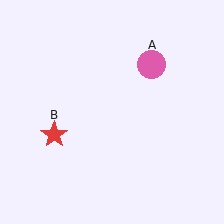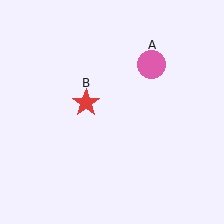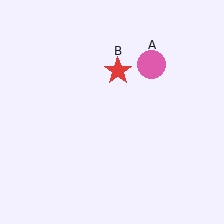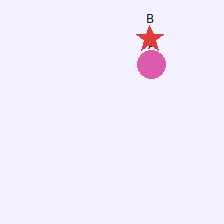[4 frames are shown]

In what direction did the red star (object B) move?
The red star (object B) moved up and to the right.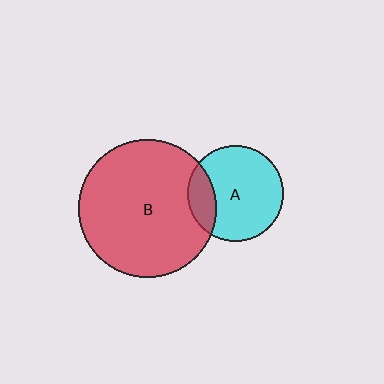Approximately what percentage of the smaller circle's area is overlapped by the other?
Approximately 20%.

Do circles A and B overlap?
Yes.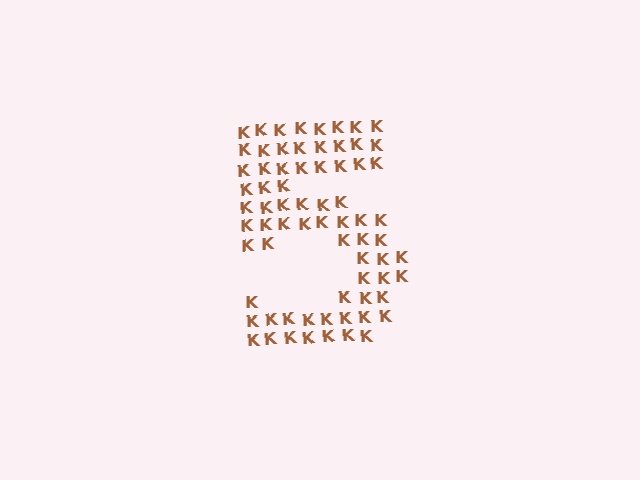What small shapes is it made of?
It is made of small letter K's.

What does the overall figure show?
The overall figure shows the digit 5.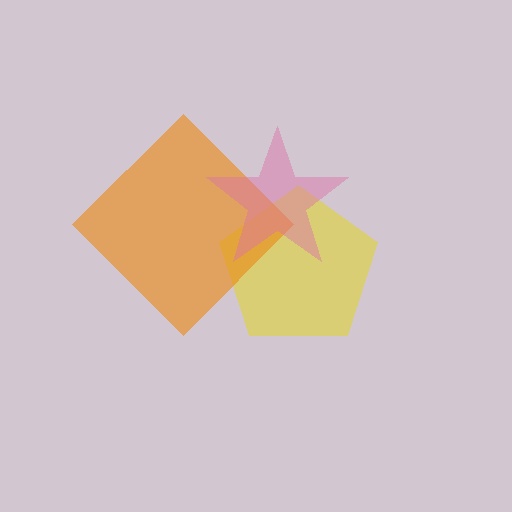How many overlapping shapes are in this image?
There are 3 overlapping shapes in the image.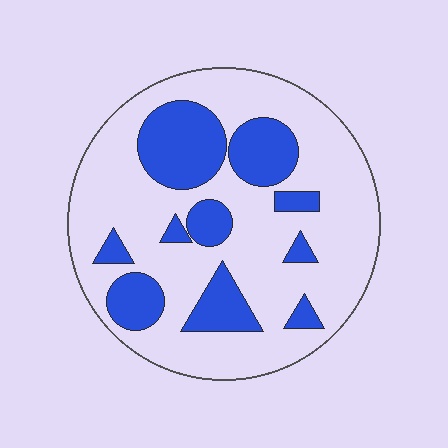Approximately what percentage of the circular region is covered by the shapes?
Approximately 30%.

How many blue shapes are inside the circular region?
10.